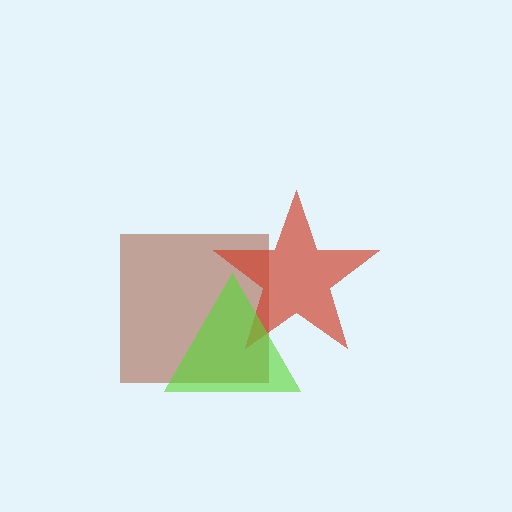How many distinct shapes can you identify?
There are 3 distinct shapes: a brown square, a red star, a lime triangle.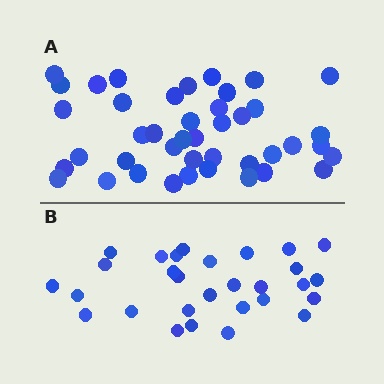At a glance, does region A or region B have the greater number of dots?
Region A (the top region) has more dots.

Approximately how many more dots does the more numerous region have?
Region A has approximately 15 more dots than region B.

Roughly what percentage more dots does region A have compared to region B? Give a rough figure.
About 45% more.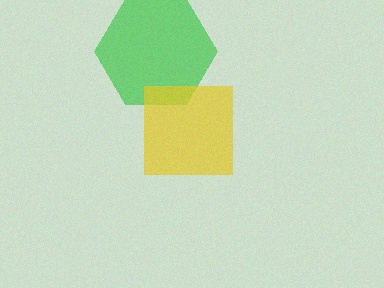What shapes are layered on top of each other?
The layered shapes are: a green hexagon, a yellow square.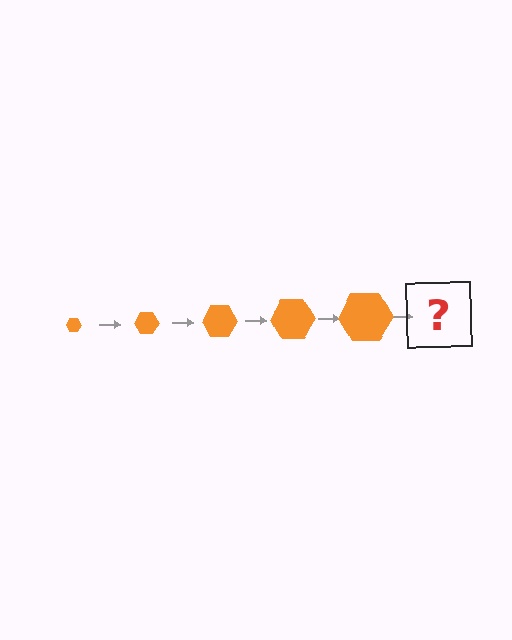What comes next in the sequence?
The next element should be an orange hexagon, larger than the previous one.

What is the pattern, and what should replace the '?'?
The pattern is that the hexagon gets progressively larger each step. The '?' should be an orange hexagon, larger than the previous one.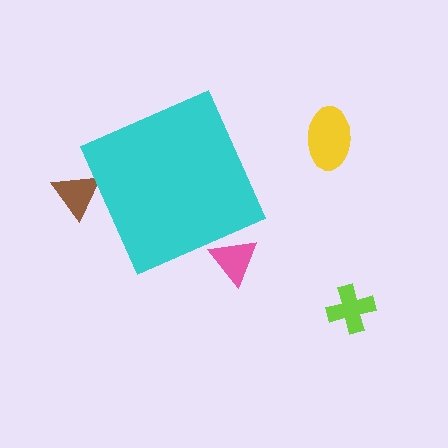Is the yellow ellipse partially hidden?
No, the yellow ellipse is fully visible.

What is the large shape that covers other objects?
A cyan diamond.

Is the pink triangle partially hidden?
Yes, the pink triangle is partially hidden behind the cyan diamond.